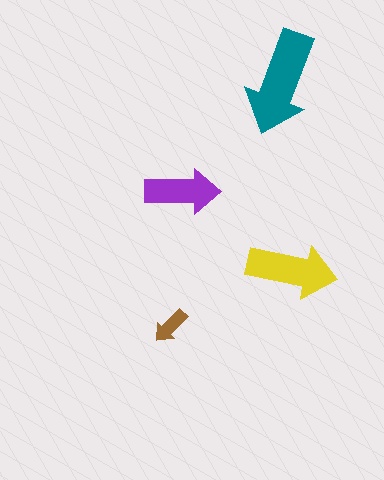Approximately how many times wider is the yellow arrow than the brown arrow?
About 2.5 times wider.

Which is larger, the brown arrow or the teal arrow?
The teal one.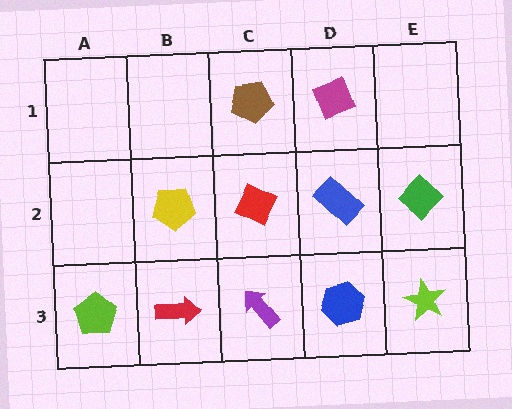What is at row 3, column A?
A lime pentagon.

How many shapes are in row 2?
4 shapes.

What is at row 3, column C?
A purple arrow.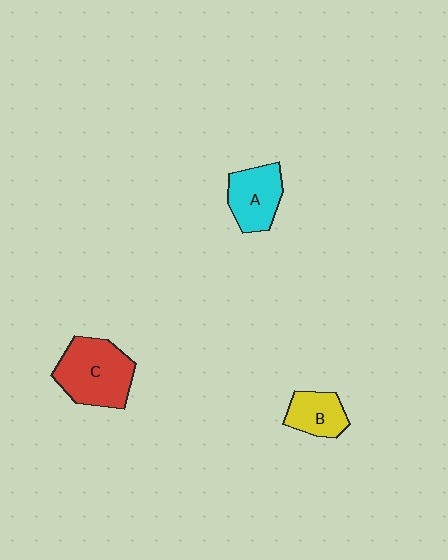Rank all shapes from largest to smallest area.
From largest to smallest: C (red), A (cyan), B (yellow).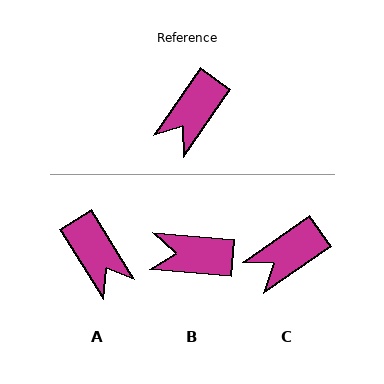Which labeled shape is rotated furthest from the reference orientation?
A, about 66 degrees away.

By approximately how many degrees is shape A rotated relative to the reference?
Approximately 66 degrees counter-clockwise.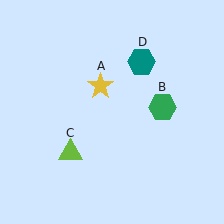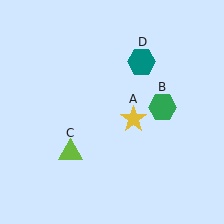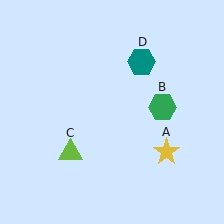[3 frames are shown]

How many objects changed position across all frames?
1 object changed position: yellow star (object A).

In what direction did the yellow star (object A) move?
The yellow star (object A) moved down and to the right.